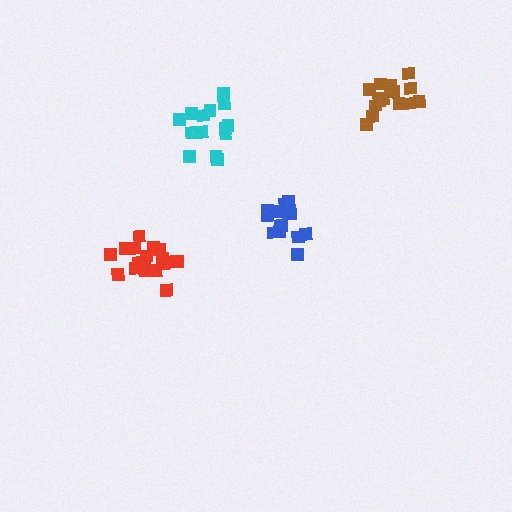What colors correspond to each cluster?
The clusters are colored: red, cyan, brown, blue.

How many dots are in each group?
Group 1: 18 dots, Group 2: 15 dots, Group 3: 14 dots, Group 4: 14 dots (61 total).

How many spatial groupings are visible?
There are 4 spatial groupings.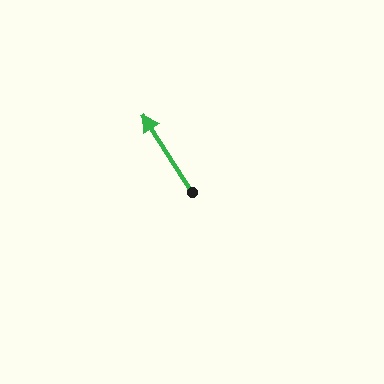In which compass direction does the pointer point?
Northwest.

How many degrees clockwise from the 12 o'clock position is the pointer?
Approximately 327 degrees.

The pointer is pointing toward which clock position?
Roughly 11 o'clock.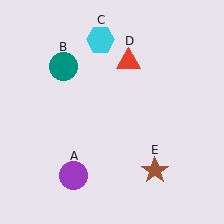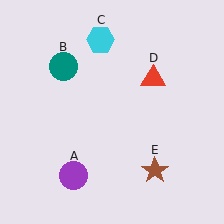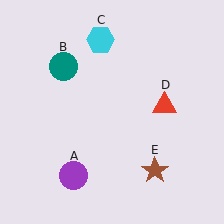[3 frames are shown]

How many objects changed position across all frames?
1 object changed position: red triangle (object D).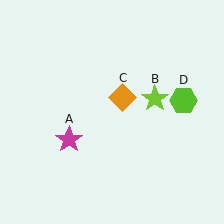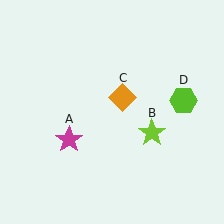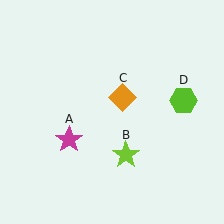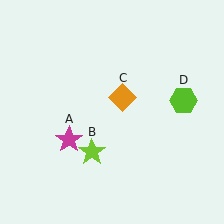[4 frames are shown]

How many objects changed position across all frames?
1 object changed position: lime star (object B).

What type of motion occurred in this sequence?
The lime star (object B) rotated clockwise around the center of the scene.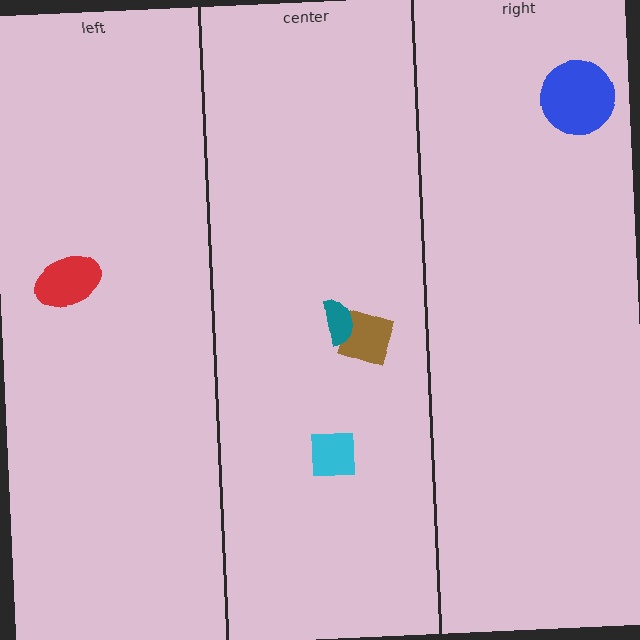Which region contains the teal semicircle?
The center region.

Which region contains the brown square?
The center region.